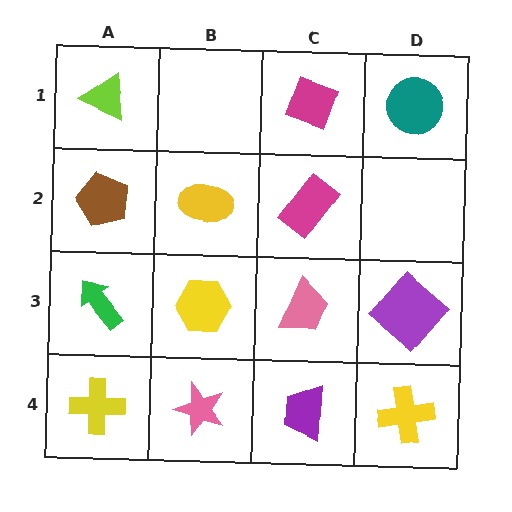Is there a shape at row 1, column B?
No, that cell is empty.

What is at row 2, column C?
A magenta rectangle.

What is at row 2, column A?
A brown pentagon.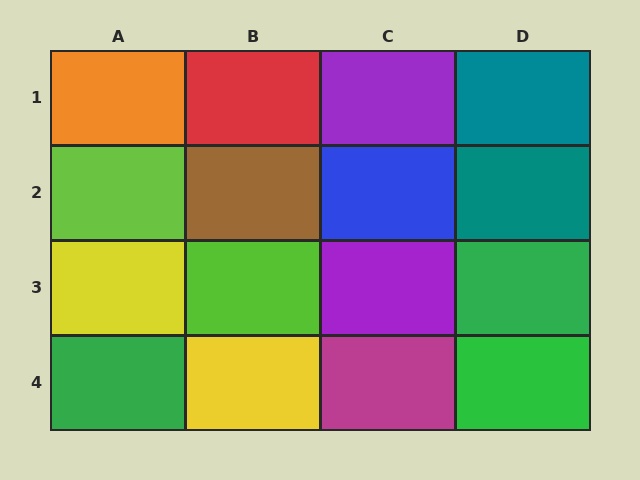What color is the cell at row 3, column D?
Green.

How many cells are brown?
1 cell is brown.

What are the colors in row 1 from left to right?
Orange, red, purple, teal.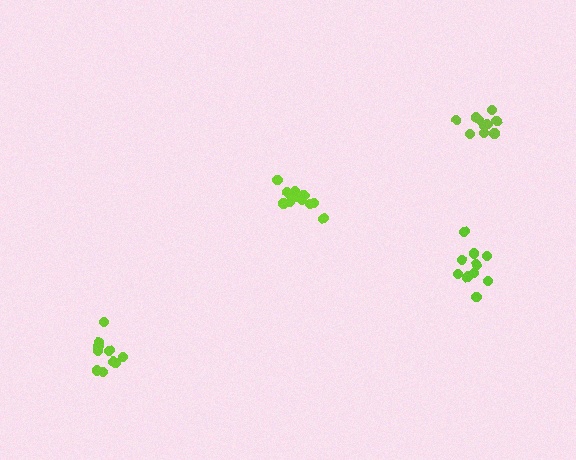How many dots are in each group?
Group 1: 10 dots, Group 2: 12 dots, Group 3: 10 dots, Group 4: 11 dots (43 total).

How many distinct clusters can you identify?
There are 4 distinct clusters.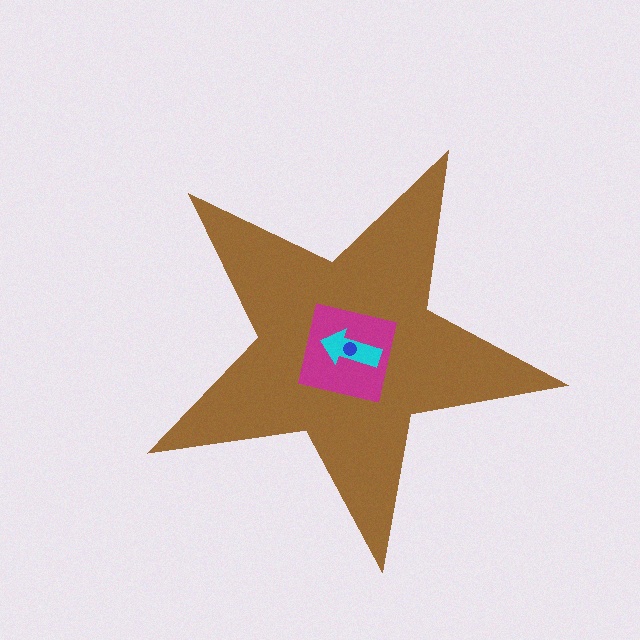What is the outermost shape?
The brown star.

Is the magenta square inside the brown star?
Yes.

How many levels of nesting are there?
4.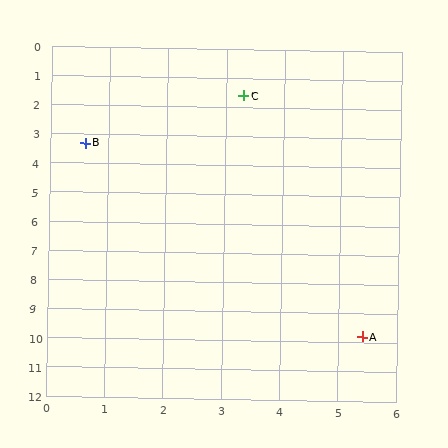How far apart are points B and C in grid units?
Points B and C are about 3.2 grid units apart.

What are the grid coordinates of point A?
Point A is at approximately (5.4, 9.8).